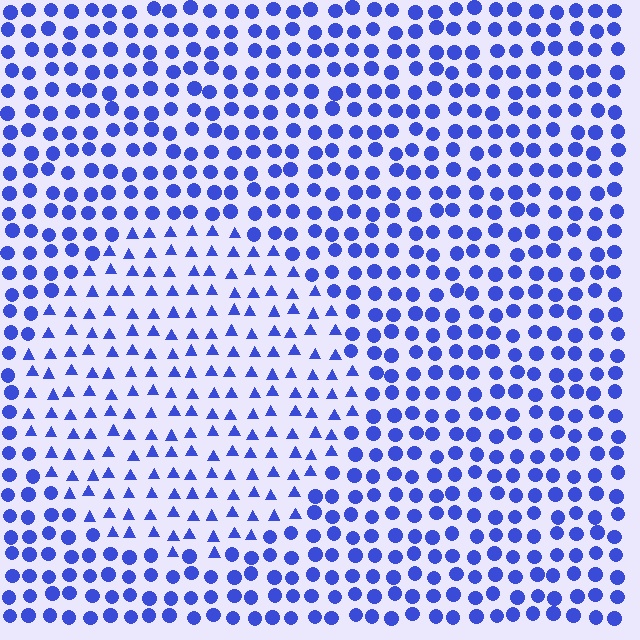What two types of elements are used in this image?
The image uses triangles inside the circle region and circles outside it.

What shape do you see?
I see a circle.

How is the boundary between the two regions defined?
The boundary is defined by a change in element shape: triangles inside vs. circles outside. All elements share the same color and spacing.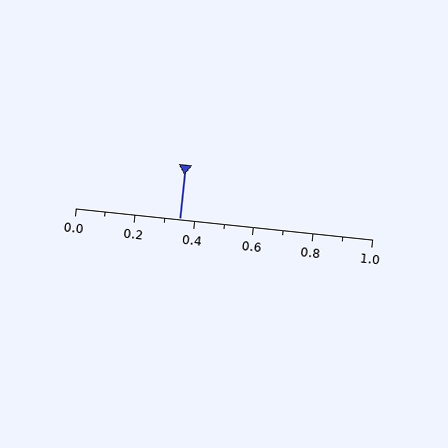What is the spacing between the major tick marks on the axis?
The major ticks are spaced 0.2 apart.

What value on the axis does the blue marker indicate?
The marker indicates approximately 0.35.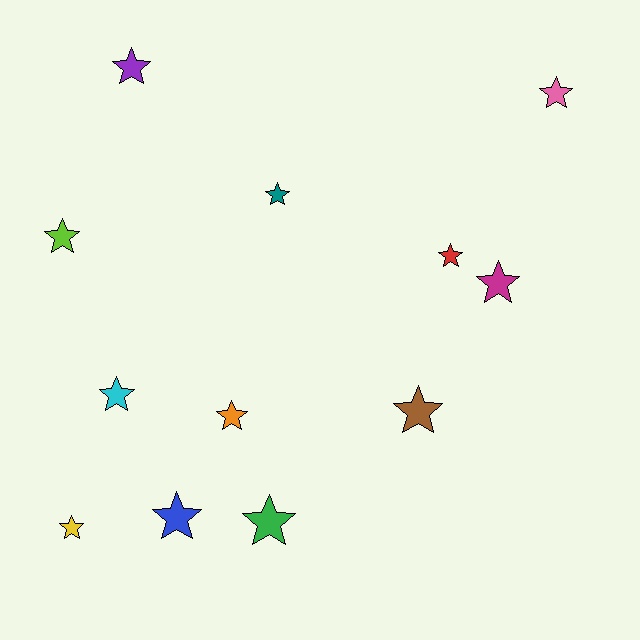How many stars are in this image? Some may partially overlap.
There are 12 stars.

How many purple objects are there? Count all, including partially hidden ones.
There is 1 purple object.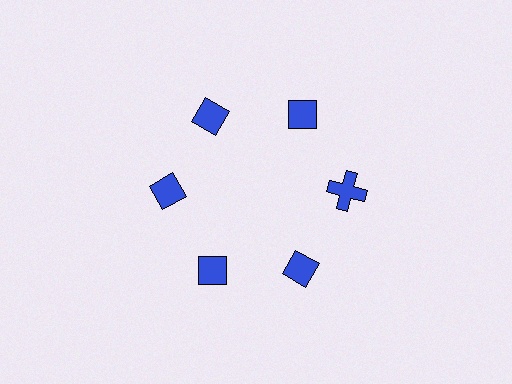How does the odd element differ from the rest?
It has a different shape: cross instead of diamond.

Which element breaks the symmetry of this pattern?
The blue cross at roughly the 3 o'clock position breaks the symmetry. All other shapes are blue diamonds.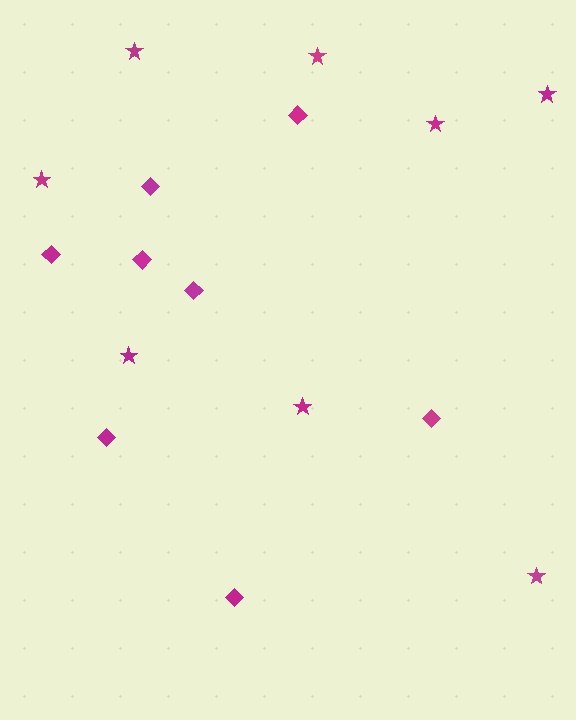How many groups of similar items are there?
There are 2 groups: one group of stars (8) and one group of diamonds (8).